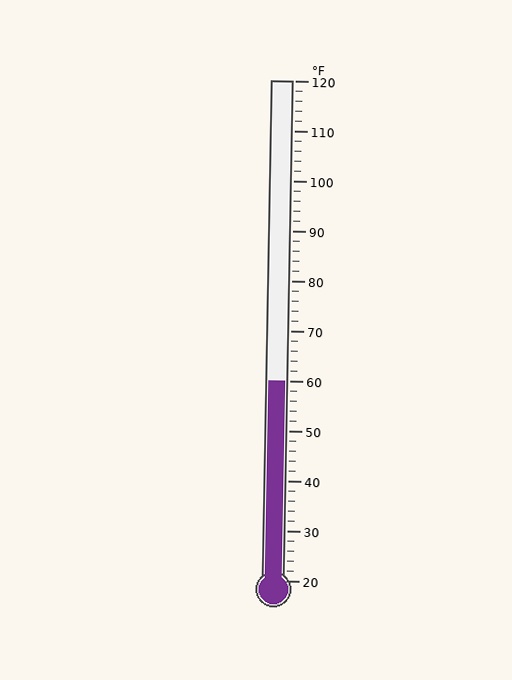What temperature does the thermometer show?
The thermometer shows approximately 60°F.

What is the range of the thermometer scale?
The thermometer scale ranges from 20°F to 120°F.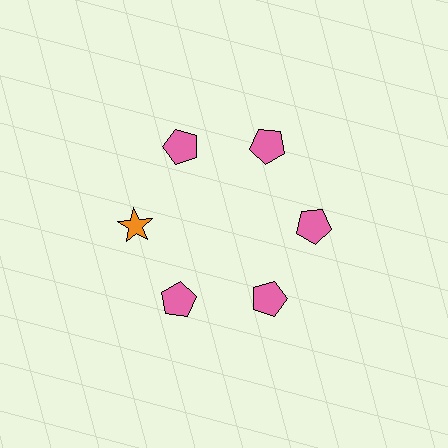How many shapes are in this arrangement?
There are 6 shapes arranged in a ring pattern.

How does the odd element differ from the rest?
It differs in both color (orange instead of pink) and shape (star instead of pentagon).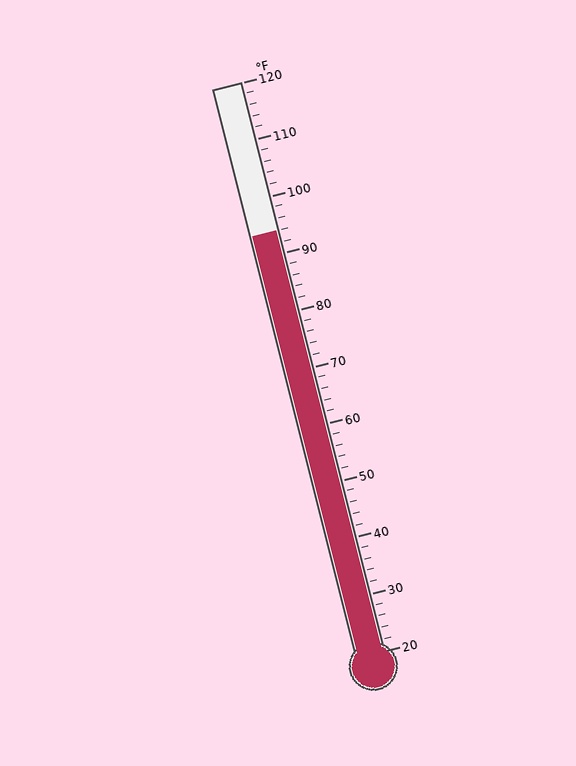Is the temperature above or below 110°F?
The temperature is below 110°F.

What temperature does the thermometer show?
The thermometer shows approximately 94°F.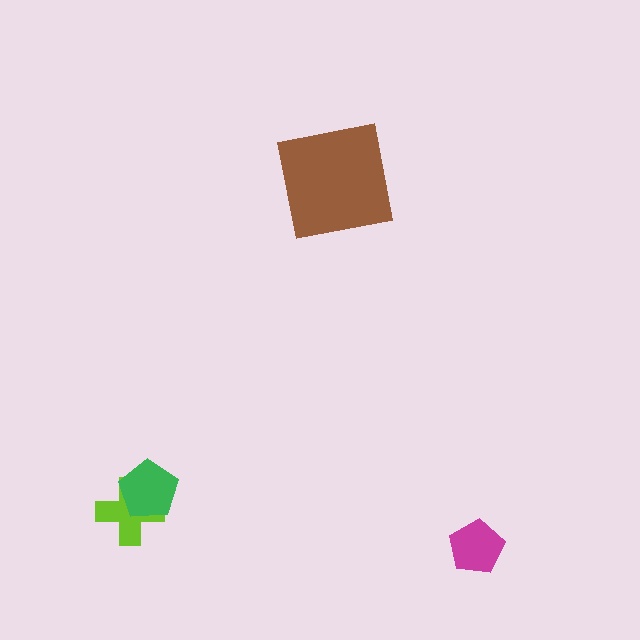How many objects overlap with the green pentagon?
1 object overlaps with the green pentagon.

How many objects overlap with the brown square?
0 objects overlap with the brown square.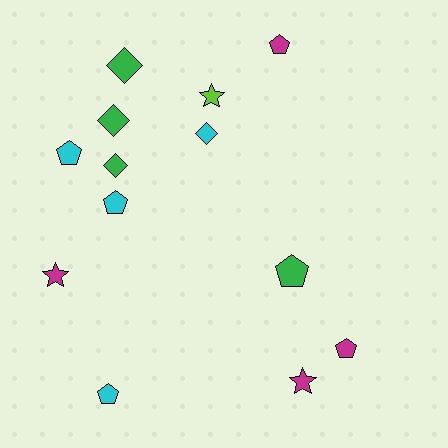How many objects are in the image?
There are 13 objects.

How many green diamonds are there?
There are 3 green diamonds.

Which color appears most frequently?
Green, with 4 objects.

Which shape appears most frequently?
Pentagon, with 6 objects.